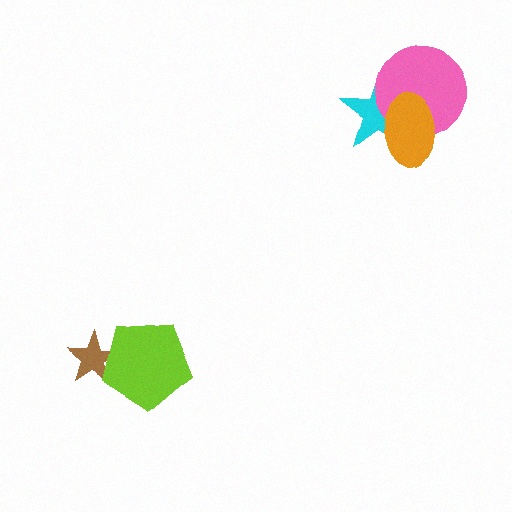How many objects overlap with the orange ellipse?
2 objects overlap with the orange ellipse.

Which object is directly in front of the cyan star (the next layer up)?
The pink circle is directly in front of the cyan star.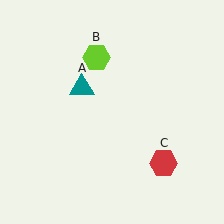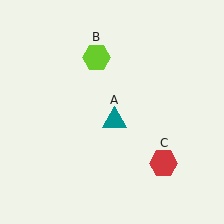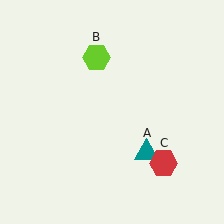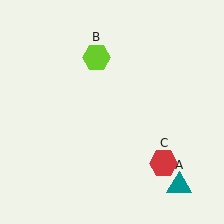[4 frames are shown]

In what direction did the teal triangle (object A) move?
The teal triangle (object A) moved down and to the right.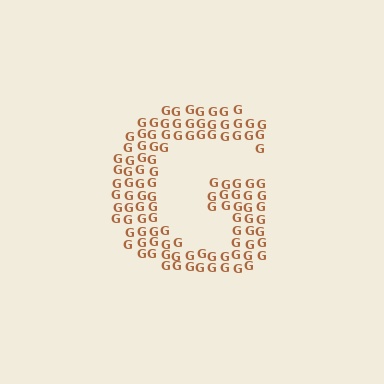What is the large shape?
The large shape is the letter G.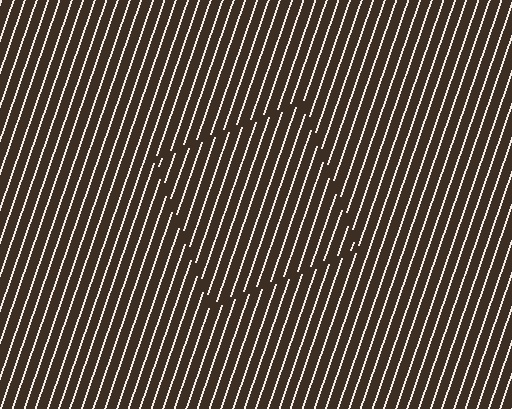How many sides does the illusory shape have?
4 sides — the line-ends trace a square.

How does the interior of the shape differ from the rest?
The interior of the shape contains the same grating, shifted by half a period — the contour is defined by the phase discontinuity where line-ends from the inner and outer gratings abut.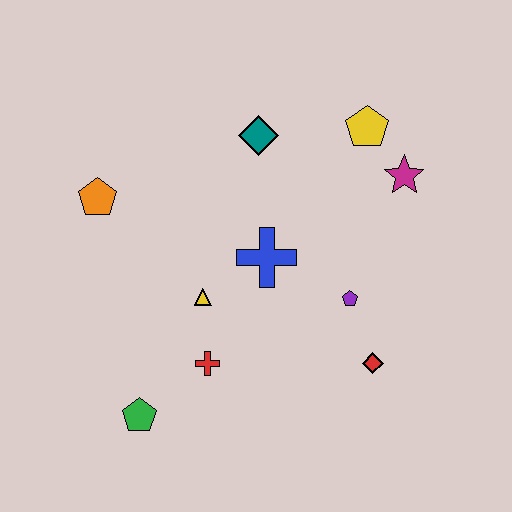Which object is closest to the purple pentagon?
The red diamond is closest to the purple pentagon.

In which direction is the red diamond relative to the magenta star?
The red diamond is below the magenta star.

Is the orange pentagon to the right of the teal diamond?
No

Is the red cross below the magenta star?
Yes